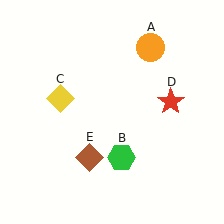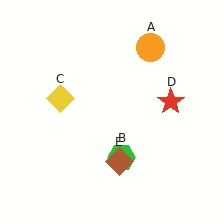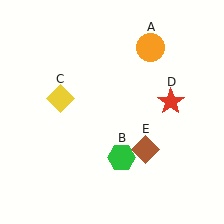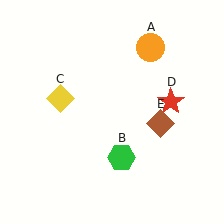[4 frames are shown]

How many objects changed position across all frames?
1 object changed position: brown diamond (object E).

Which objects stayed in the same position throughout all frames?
Orange circle (object A) and green hexagon (object B) and yellow diamond (object C) and red star (object D) remained stationary.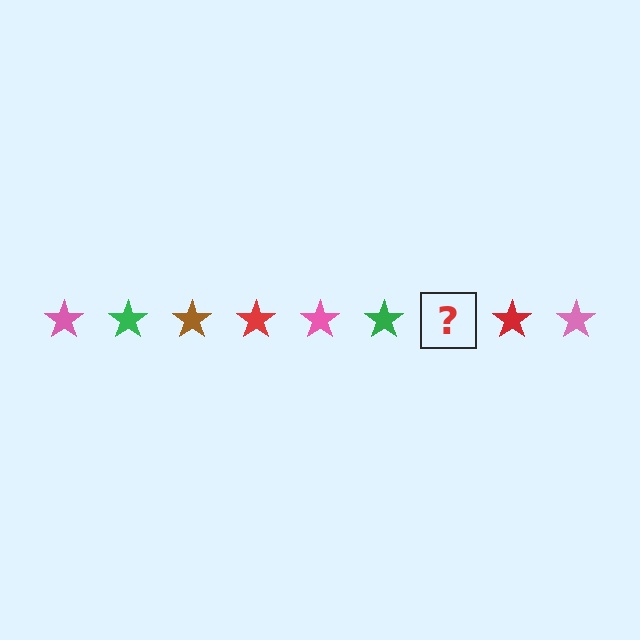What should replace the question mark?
The question mark should be replaced with a brown star.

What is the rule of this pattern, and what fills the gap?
The rule is that the pattern cycles through pink, green, brown, red stars. The gap should be filled with a brown star.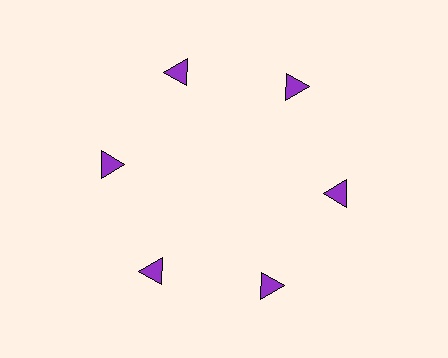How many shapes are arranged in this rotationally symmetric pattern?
There are 6 shapes, arranged in 6 groups of 1.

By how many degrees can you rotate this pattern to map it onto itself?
The pattern maps onto itself every 60 degrees of rotation.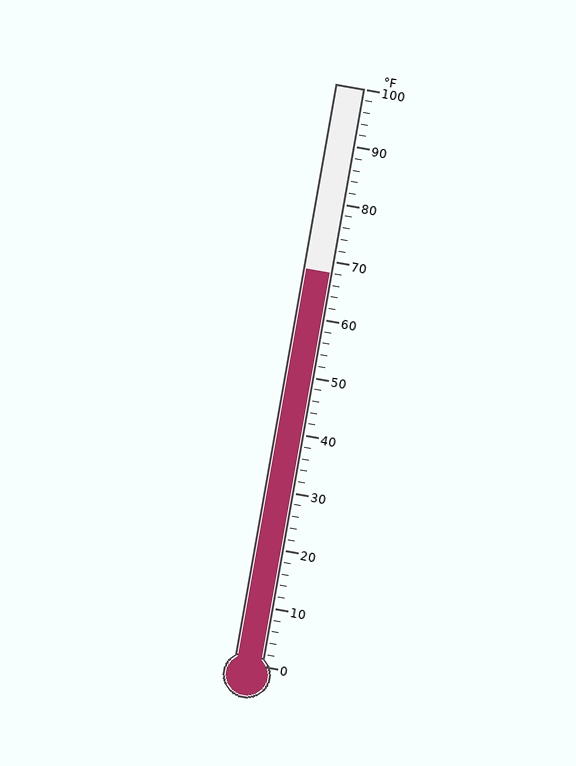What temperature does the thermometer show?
The thermometer shows approximately 68°F.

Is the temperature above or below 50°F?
The temperature is above 50°F.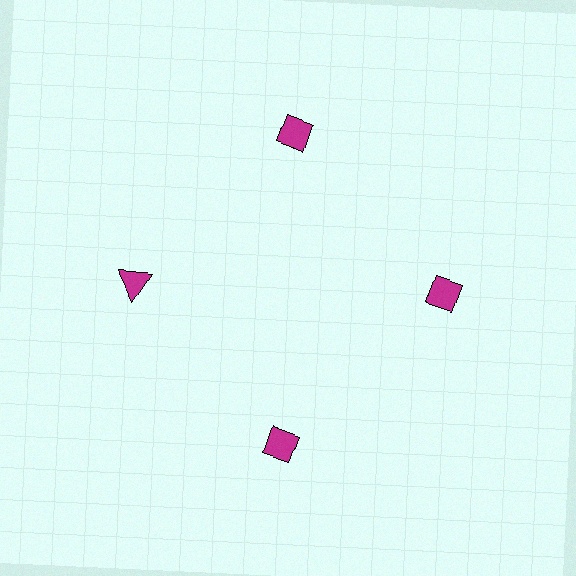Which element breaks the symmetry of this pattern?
The magenta triangle at roughly the 9 o'clock position breaks the symmetry. All other shapes are magenta diamonds.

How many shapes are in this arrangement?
There are 4 shapes arranged in a ring pattern.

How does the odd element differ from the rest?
It has a different shape: triangle instead of diamond.